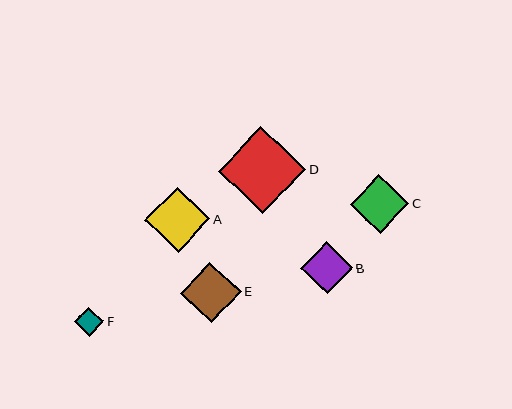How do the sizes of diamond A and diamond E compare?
Diamond A and diamond E are approximately the same size.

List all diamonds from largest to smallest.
From largest to smallest: D, A, E, C, B, F.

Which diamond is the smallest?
Diamond F is the smallest with a size of approximately 29 pixels.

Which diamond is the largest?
Diamond D is the largest with a size of approximately 88 pixels.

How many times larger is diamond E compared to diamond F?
Diamond E is approximately 2.1 times the size of diamond F.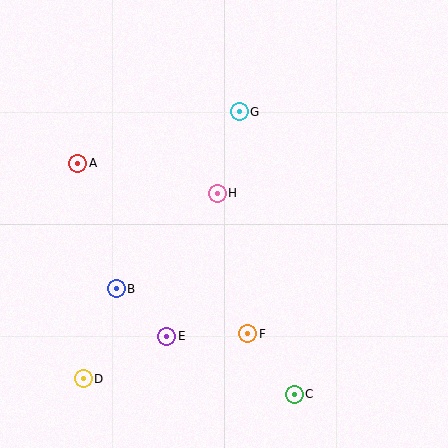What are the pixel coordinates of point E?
Point E is at (167, 336).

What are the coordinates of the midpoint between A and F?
The midpoint between A and F is at (163, 248).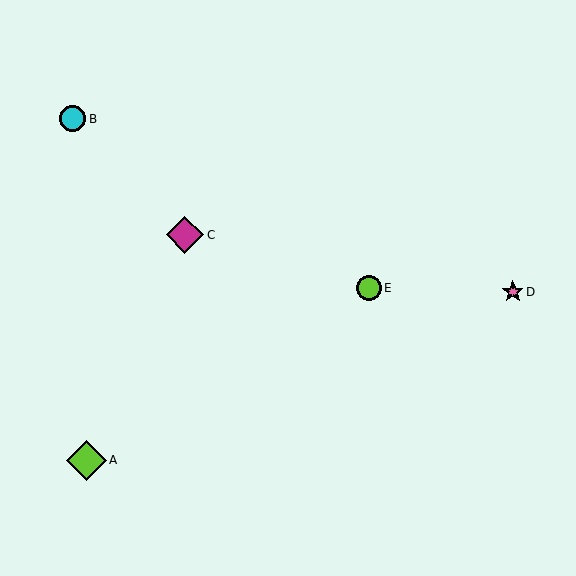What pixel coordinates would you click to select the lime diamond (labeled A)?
Click at (86, 460) to select the lime diamond A.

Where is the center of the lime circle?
The center of the lime circle is at (369, 288).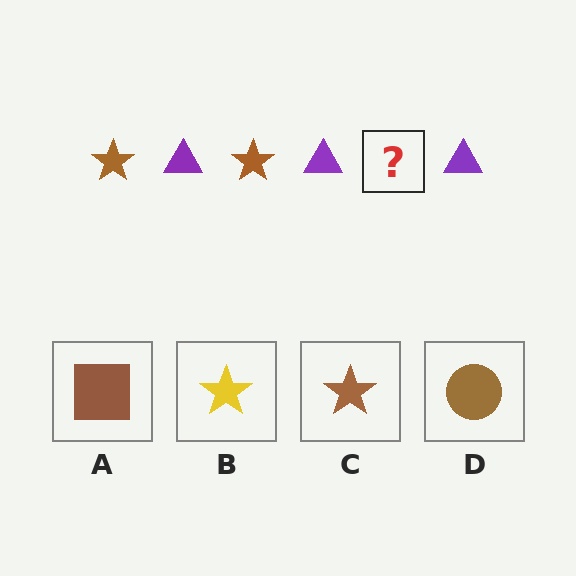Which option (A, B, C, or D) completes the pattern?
C.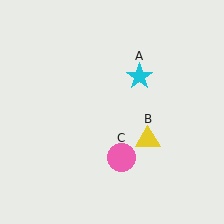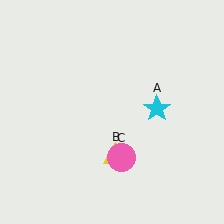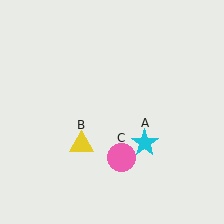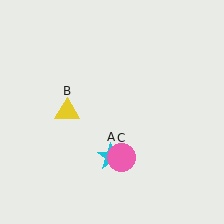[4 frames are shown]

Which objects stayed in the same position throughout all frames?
Pink circle (object C) remained stationary.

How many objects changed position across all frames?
2 objects changed position: cyan star (object A), yellow triangle (object B).